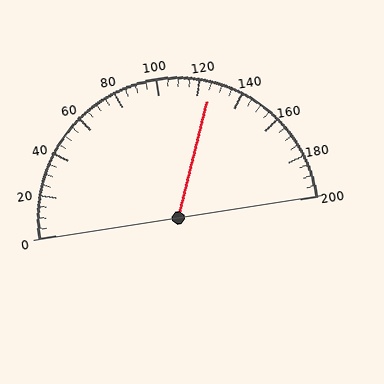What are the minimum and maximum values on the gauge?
The gauge ranges from 0 to 200.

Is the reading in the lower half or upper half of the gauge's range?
The reading is in the upper half of the range (0 to 200).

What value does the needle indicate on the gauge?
The needle indicates approximately 125.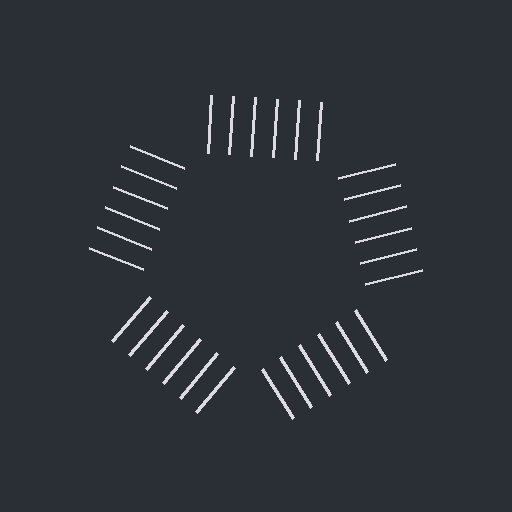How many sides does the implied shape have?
5 sides — the line-ends trace a pentagon.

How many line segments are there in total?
30 — 6 along each of the 5 edges.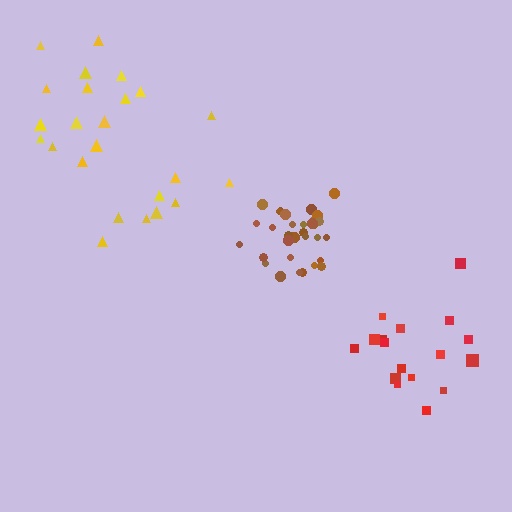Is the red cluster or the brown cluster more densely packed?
Brown.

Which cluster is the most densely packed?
Brown.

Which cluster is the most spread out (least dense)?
Yellow.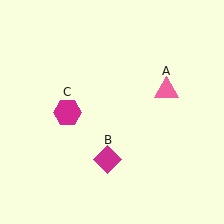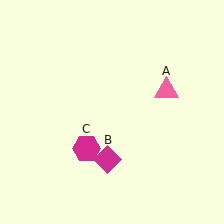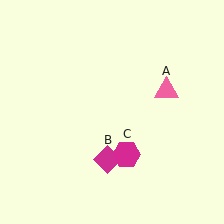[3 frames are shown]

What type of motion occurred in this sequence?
The magenta hexagon (object C) rotated counterclockwise around the center of the scene.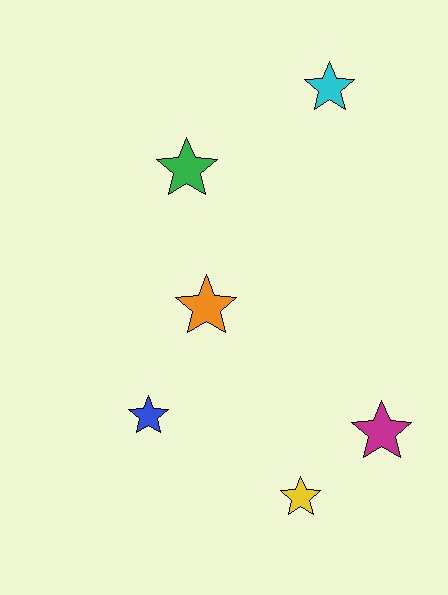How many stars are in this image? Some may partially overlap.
There are 6 stars.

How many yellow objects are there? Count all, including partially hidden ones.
There is 1 yellow object.